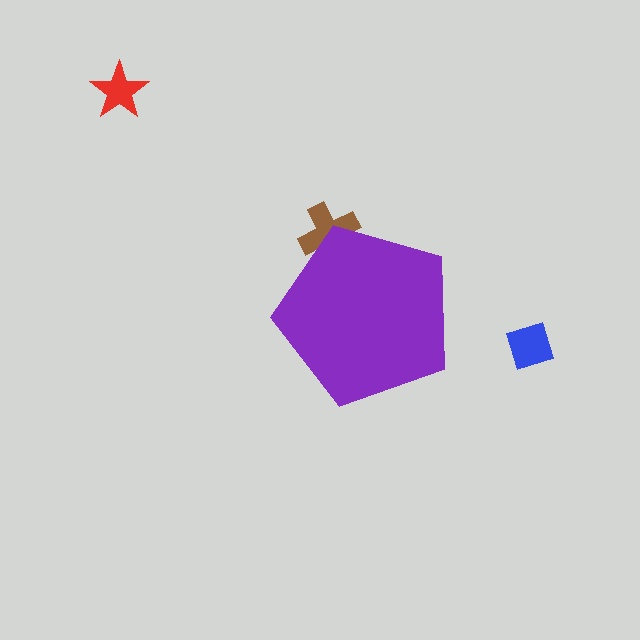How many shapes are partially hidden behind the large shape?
1 shape is partially hidden.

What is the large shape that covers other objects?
A purple pentagon.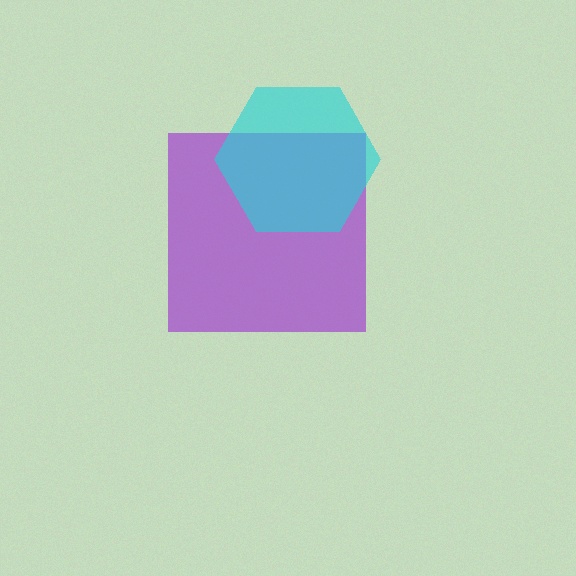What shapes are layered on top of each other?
The layered shapes are: a purple square, a cyan hexagon.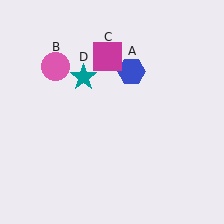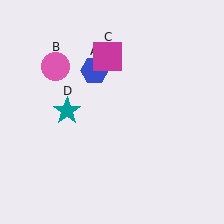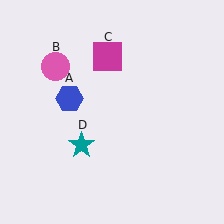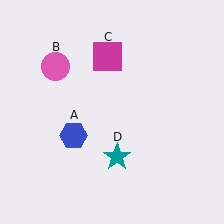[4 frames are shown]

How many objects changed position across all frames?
2 objects changed position: blue hexagon (object A), teal star (object D).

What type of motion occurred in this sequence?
The blue hexagon (object A), teal star (object D) rotated counterclockwise around the center of the scene.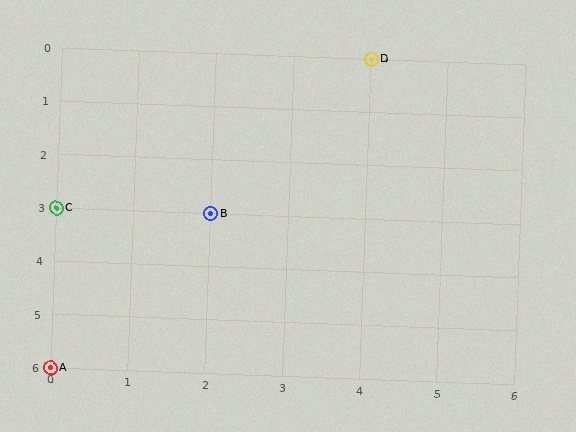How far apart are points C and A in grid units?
Points C and A are 3 rows apart.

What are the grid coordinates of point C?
Point C is at grid coordinates (0, 3).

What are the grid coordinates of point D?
Point D is at grid coordinates (4, 0).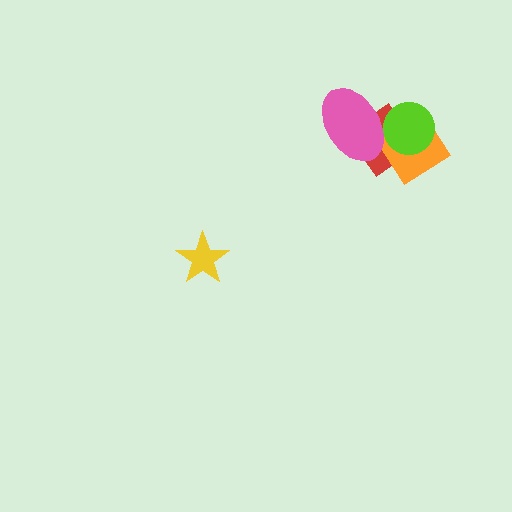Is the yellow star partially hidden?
No, no other shape covers it.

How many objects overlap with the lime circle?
3 objects overlap with the lime circle.